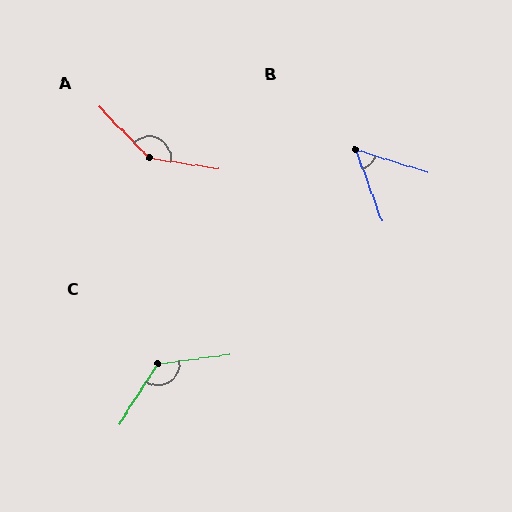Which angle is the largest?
A, at approximately 144 degrees.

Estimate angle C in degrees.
Approximately 130 degrees.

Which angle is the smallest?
B, at approximately 52 degrees.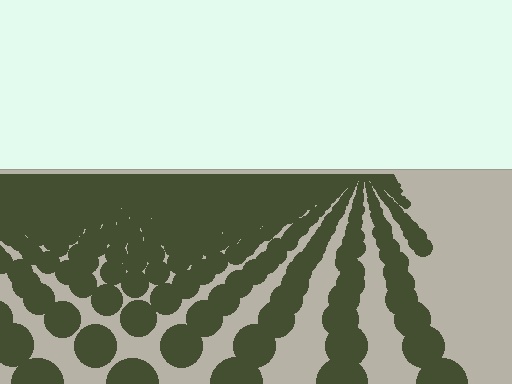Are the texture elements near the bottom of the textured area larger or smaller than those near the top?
Larger. Near the bottom, elements are closer to the viewer and appear at a bigger on-screen size.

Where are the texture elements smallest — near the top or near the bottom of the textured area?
Near the top.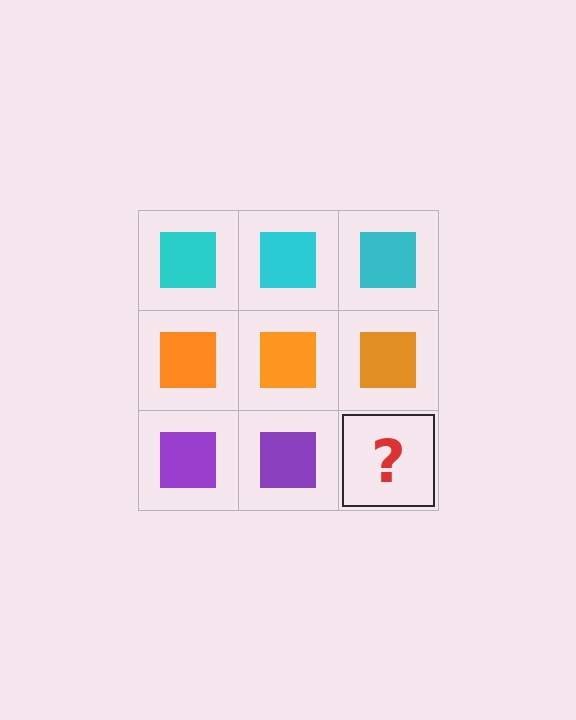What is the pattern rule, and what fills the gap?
The rule is that each row has a consistent color. The gap should be filled with a purple square.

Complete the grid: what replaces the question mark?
The question mark should be replaced with a purple square.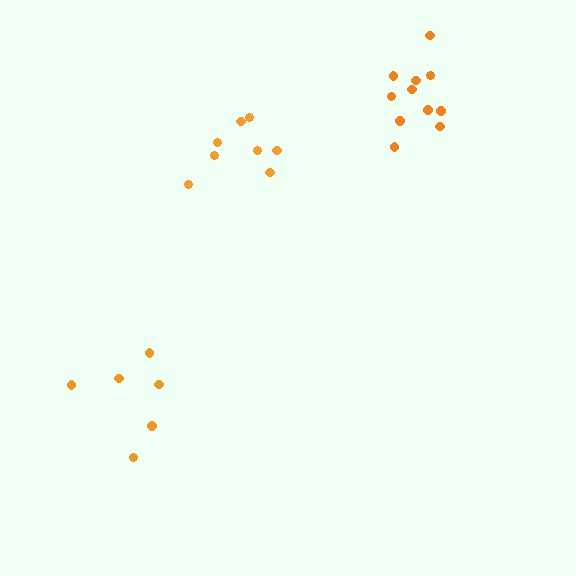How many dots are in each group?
Group 1: 8 dots, Group 2: 11 dots, Group 3: 6 dots (25 total).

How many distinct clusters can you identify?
There are 3 distinct clusters.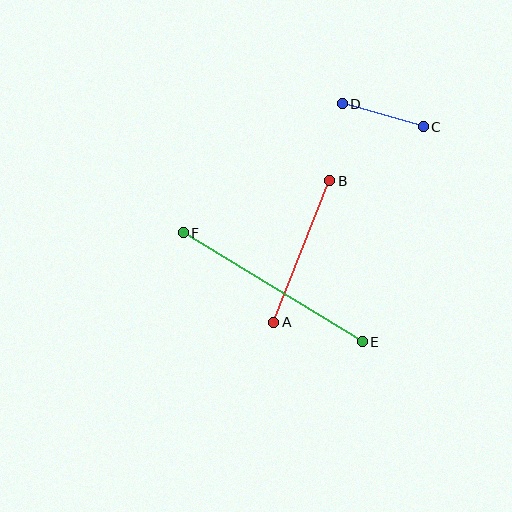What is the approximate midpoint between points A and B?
The midpoint is at approximately (302, 251) pixels.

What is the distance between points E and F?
The distance is approximately 209 pixels.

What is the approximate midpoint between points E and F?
The midpoint is at approximately (273, 287) pixels.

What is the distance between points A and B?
The distance is approximately 152 pixels.